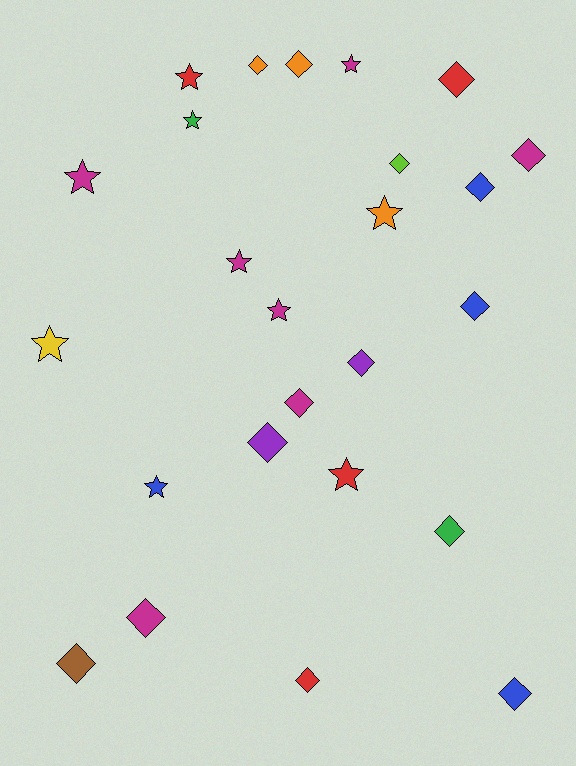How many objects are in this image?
There are 25 objects.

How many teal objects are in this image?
There are no teal objects.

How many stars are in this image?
There are 10 stars.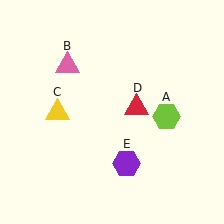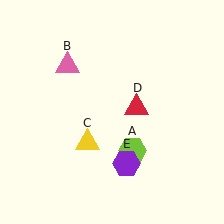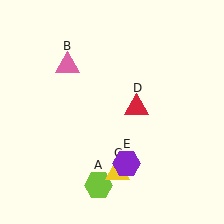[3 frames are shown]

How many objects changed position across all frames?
2 objects changed position: lime hexagon (object A), yellow triangle (object C).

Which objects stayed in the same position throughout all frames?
Pink triangle (object B) and red triangle (object D) and purple hexagon (object E) remained stationary.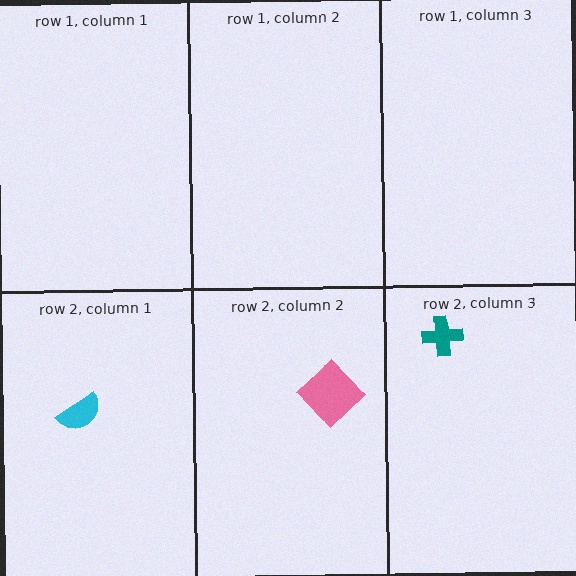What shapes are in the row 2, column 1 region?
The cyan semicircle.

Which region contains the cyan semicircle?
The row 2, column 1 region.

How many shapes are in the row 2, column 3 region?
1.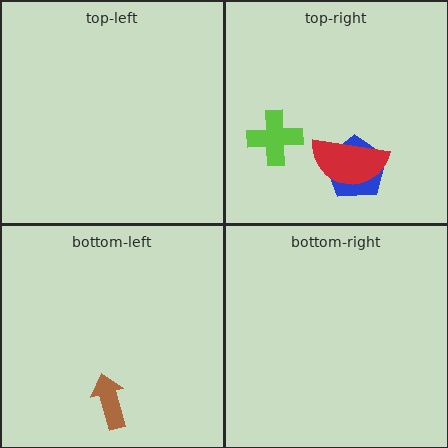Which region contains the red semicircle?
The top-right region.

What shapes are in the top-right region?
The lime cross, the blue pentagon, the red semicircle.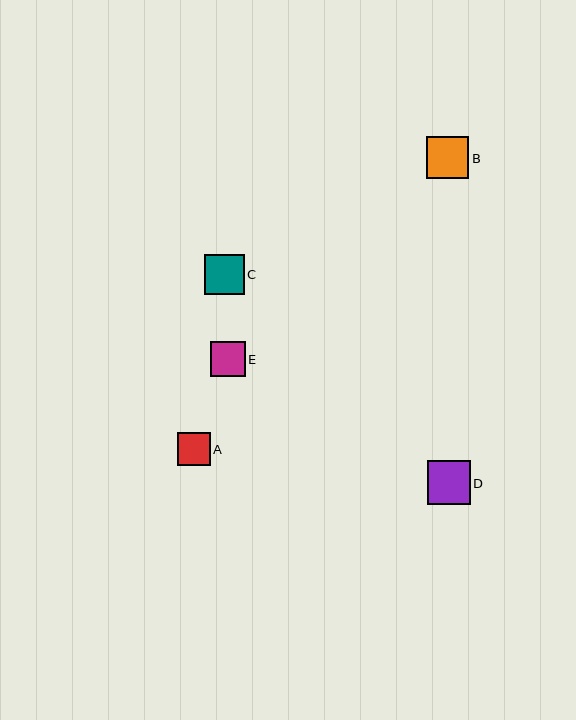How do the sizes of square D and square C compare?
Square D and square C are approximately the same size.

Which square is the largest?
Square D is the largest with a size of approximately 43 pixels.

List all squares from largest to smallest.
From largest to smallest: D, B, C, E, A.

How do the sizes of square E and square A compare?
Square E and square A are approximately the same size.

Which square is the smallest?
Square A is the smallest with a size of approximately 33 pixels.